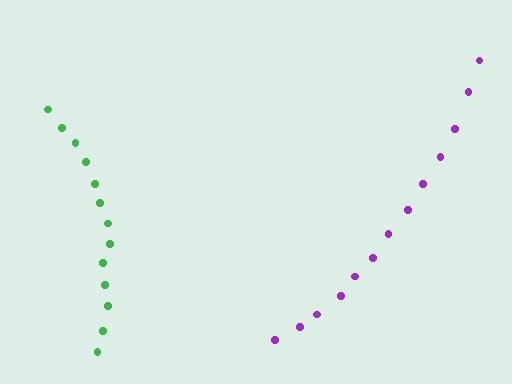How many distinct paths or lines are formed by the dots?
There are 2 distinct paths.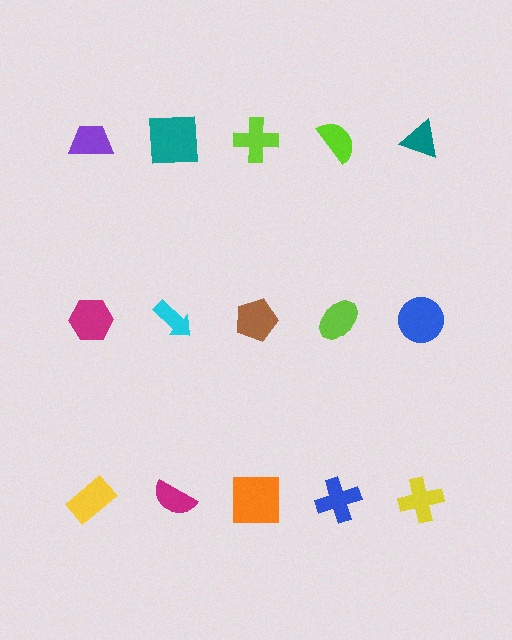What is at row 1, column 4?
A lime semicircle.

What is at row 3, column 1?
A yellow rectangle.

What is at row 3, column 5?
A yellow cross.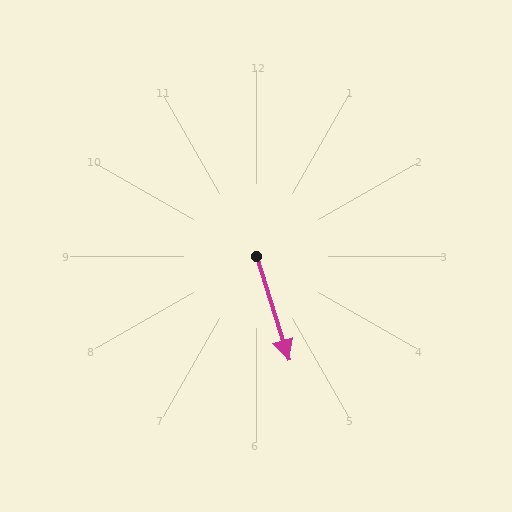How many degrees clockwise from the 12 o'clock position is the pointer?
Approximately 163 degrees.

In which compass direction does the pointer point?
South.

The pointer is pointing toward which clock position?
Roughly 5 o'clock.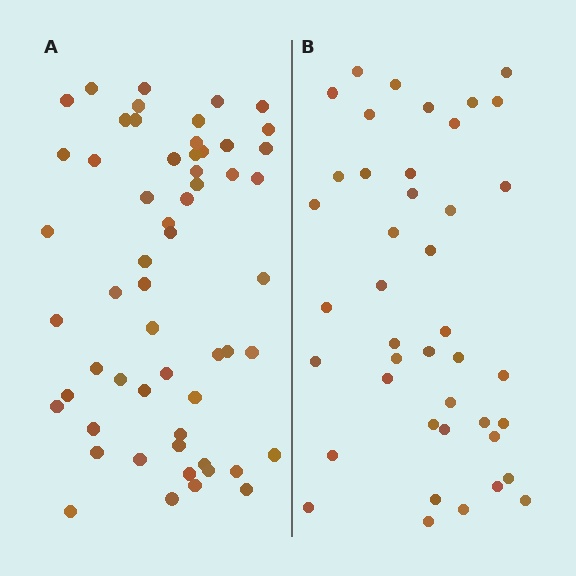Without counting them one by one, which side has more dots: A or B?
Region A (the left region) has more dots.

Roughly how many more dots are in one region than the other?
Region A has approximately 15 more dots than region B.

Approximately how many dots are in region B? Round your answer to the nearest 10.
About 40 dots. (The exact count is 42, which rounds to 40.)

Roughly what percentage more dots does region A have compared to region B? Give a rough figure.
About 35% more.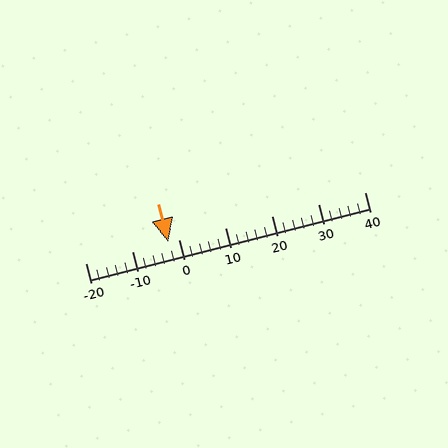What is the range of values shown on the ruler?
The ruler shows values from -20 to 40.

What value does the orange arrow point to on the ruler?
The orange arrow points to approximately -2.